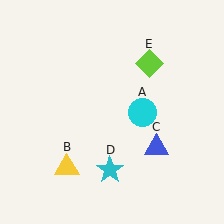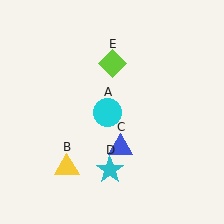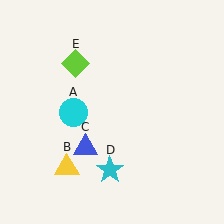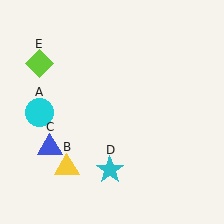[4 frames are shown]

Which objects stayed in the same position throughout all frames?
Yellow triangle (object B) and cyan star (object D) remained stationary.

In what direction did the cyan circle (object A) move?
The cyan circle (object A) moved left.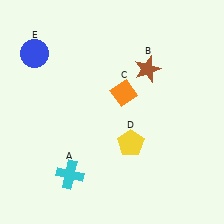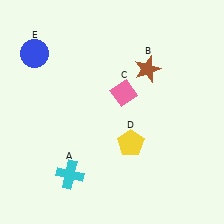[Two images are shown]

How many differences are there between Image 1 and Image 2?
There is 1 difference between the two images.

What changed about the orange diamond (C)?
In Image 1, C is orange. In Image 2, it changed to pink.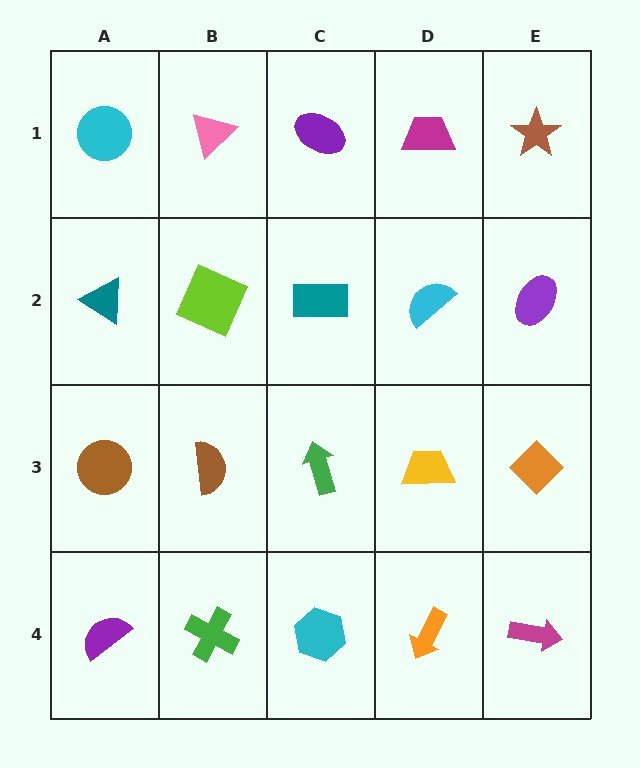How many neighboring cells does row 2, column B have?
4.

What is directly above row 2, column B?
A pink triangle.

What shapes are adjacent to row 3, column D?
A cyan semicircle (row 2, column D), an orange arrow (row 4, column D), a green arrow (row 3, column C), an orange diamond (row 3, column E).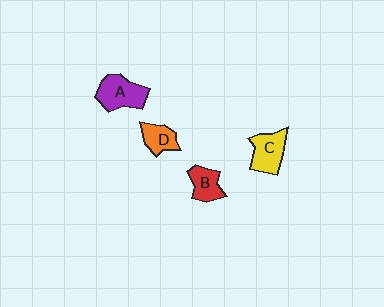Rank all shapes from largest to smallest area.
From largest to smallest: A (purple), C (yellow), B (red), D (orange).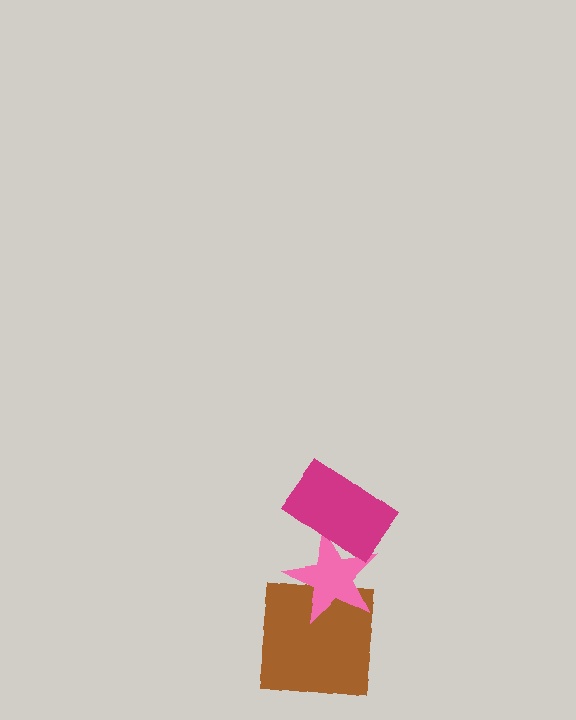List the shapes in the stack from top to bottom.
From top to bottom: the magenta rectangle, the pink star, the brown square.